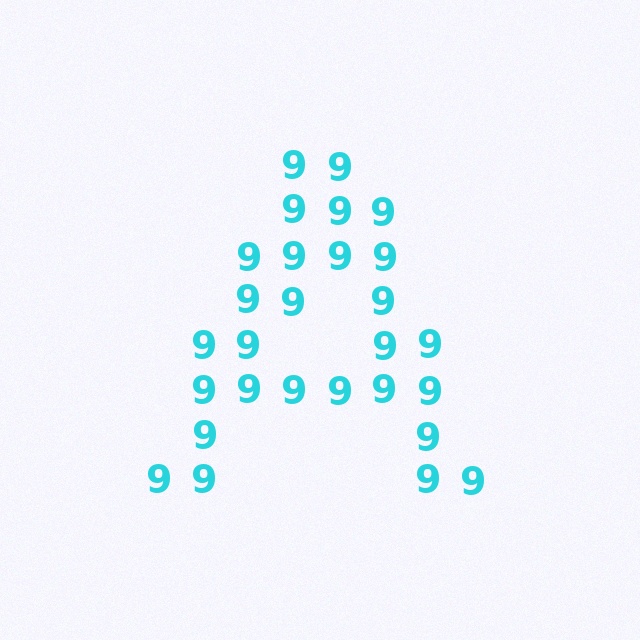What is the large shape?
The large shape is the letter A.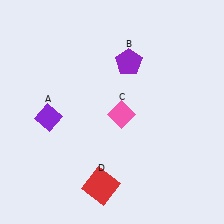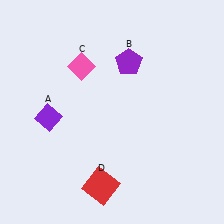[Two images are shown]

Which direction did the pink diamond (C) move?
The pink diamond (C) moved up.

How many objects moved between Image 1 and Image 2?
1 object moved between the two images.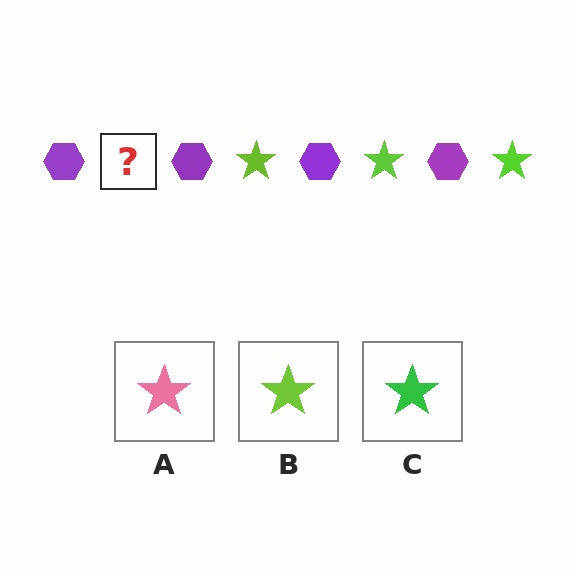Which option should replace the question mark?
Option B.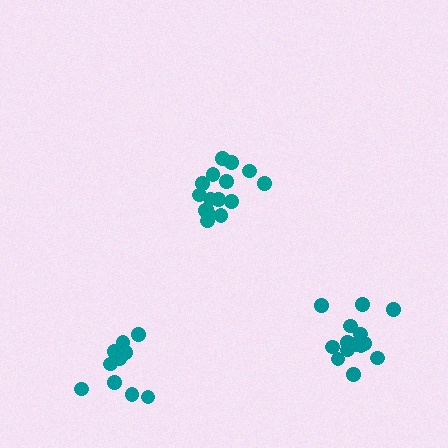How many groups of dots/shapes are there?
There are 3 groups.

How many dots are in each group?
Group 1: 11 dots, Group 2: 17 dots, Group 3: 14 dots (42 total).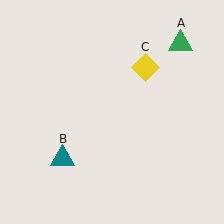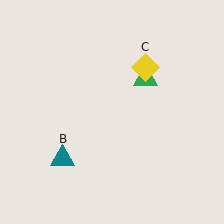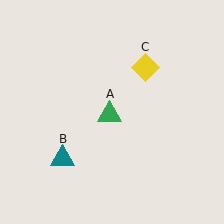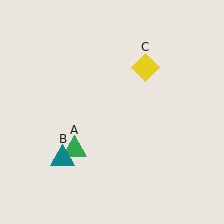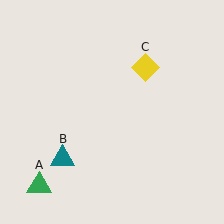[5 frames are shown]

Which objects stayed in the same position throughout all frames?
Teal triangle (object B) and yellow diamond (object C) remained stationary.